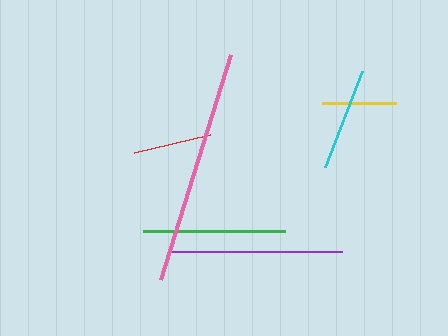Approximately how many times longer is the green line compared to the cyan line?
The green line is approximately 1.4 times the length of the cyan line.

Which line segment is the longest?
The pink line is the longest at approximately 236 pixels.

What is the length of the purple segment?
The purple segment is approximately 174 pixels long.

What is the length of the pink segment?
The pink segment is approximately 236 pixels long.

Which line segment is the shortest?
The yellow line is the shortest at approximately 74 pixels.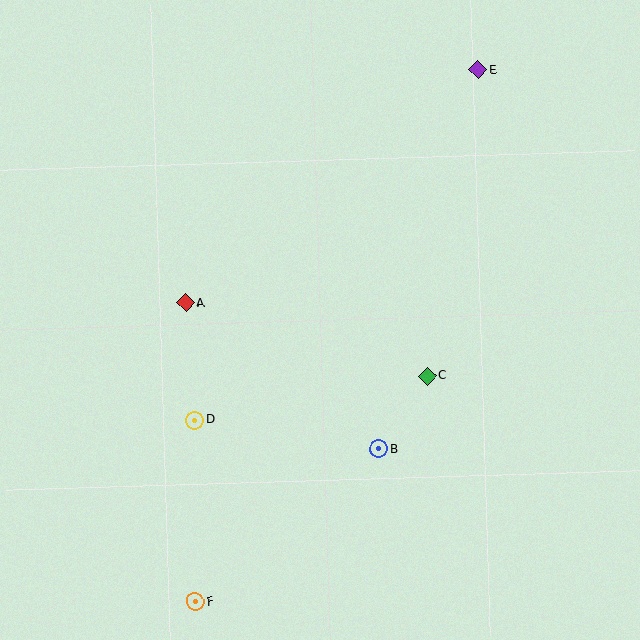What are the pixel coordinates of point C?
Point C is at (427, 376).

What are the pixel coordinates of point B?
Point B is at (379, 449).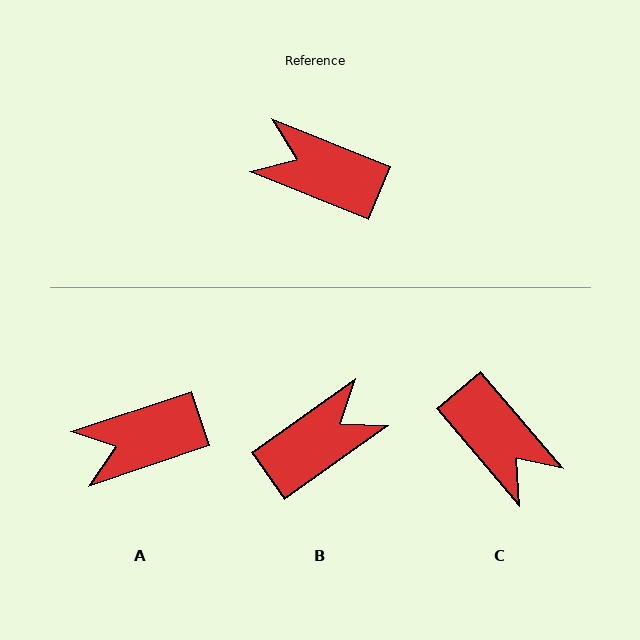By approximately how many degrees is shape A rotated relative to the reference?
Approximately 41 degrees counter-clockwise.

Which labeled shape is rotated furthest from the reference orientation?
C, about 153 degrees away.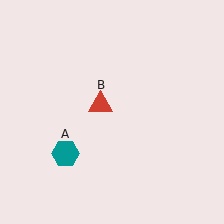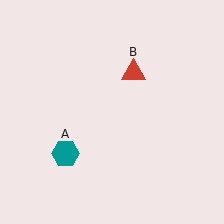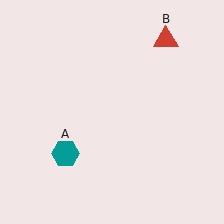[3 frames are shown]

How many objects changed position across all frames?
1 object changed position: red triangle (object B).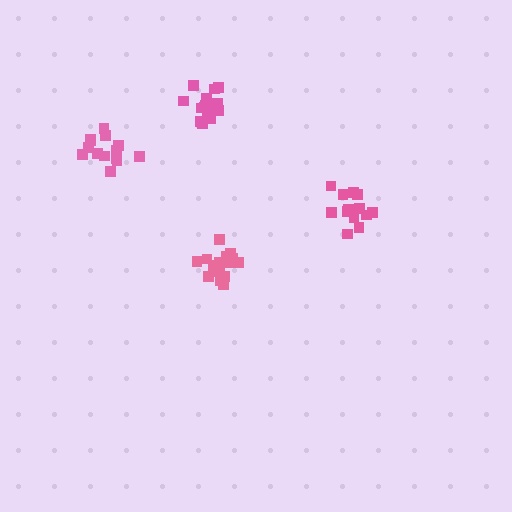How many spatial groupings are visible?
There are 4 spatial groupings.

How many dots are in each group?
Group 1: 17 dots, Group 2: 15 dots, Group 3: 14 dots, Group 4: 15 dots (61 total).